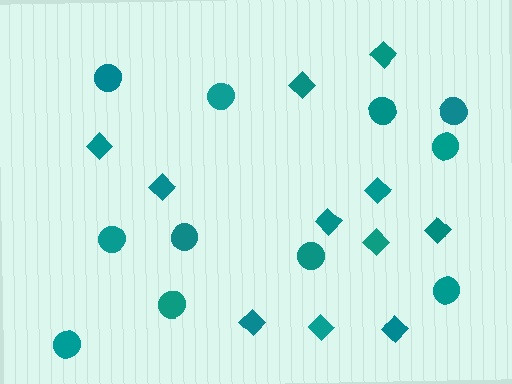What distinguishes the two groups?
There are 2 groups: one group of diamonds (11) and one group of circles (11).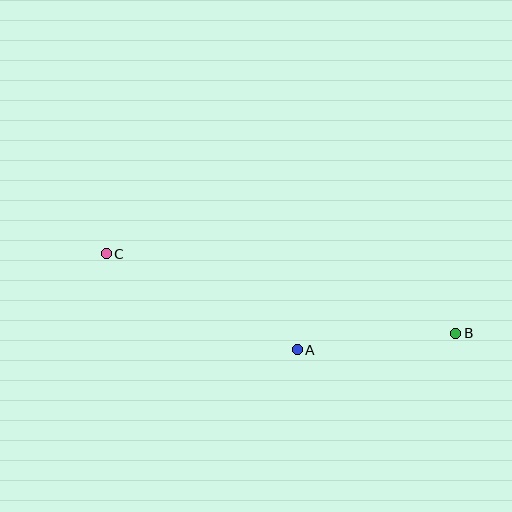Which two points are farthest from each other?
Points B and C are farthest from each other.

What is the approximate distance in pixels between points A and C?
The distance between A and C is approximately 214 pixels.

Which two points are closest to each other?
Points A and B are closest to each other.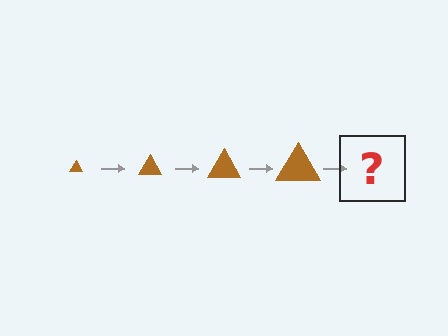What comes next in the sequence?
The next element should be a brown triangle, larger than the previous one.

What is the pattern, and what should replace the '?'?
The pattern is that the triangle gets progressively larger each step. The '?' should be a brown triangle, larger than the previous one.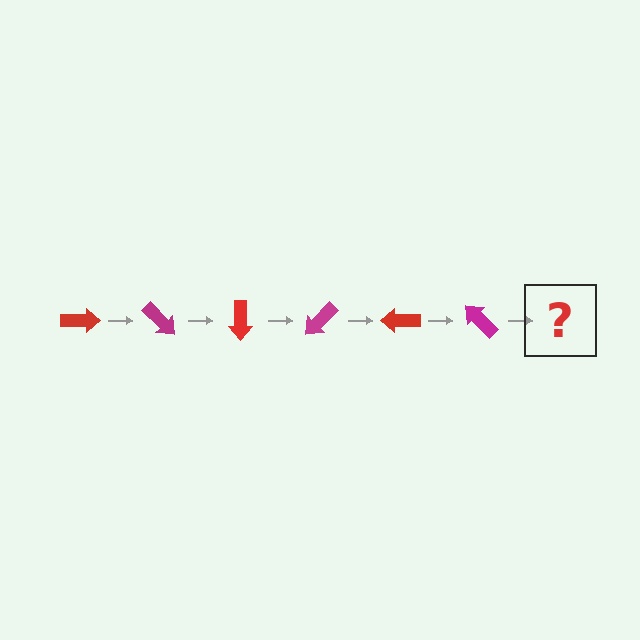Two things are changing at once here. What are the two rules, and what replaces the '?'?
The two rules are that it rotates 45 degrees each step and the color cycles through red and magenta. The '?' should be a red arrow, rotated 270 degrees from the start.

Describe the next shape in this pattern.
It should be a red arrow, rotated 270 degrees from the start.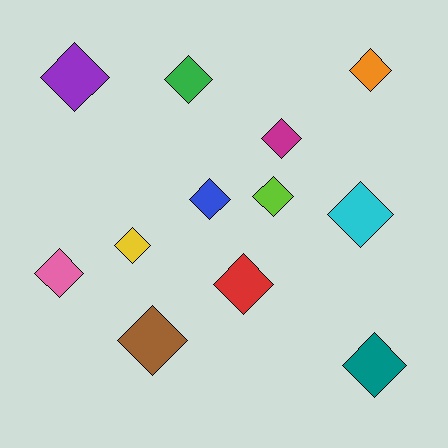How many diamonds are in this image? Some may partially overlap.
There are 12 diamonds.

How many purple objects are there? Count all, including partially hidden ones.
There is 1 purple object.